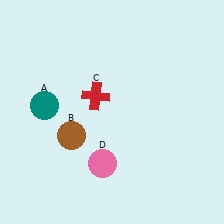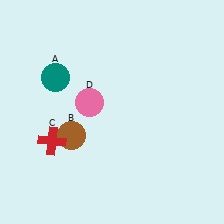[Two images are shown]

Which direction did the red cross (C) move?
The red cross (C) moved down.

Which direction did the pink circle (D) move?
The pink circle (D) moved up.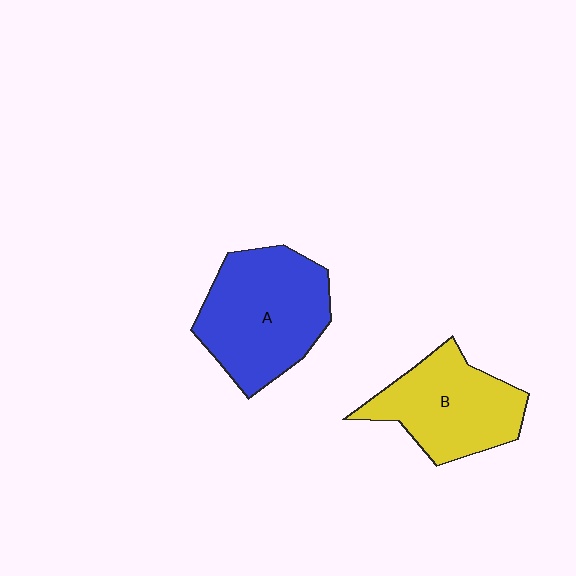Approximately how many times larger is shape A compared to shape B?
Approximately 1.2 times.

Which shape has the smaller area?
Shape B (yellow).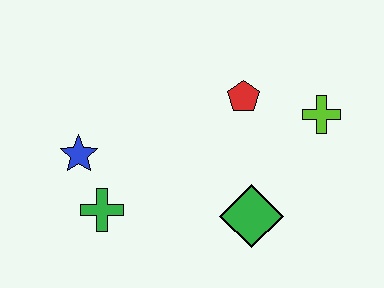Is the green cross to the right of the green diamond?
No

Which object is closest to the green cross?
The blue star is closest to the green cross.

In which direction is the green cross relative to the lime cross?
The green cross is to the left of the lime cross.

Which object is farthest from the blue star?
The lime cross is farthest from the blue star.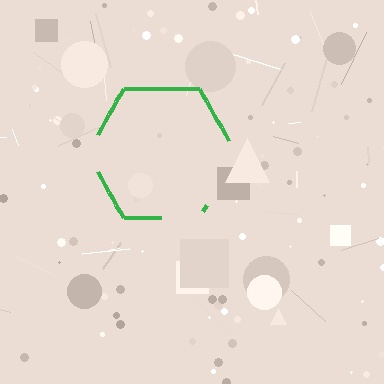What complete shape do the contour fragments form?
The contour fragments form a hexagon.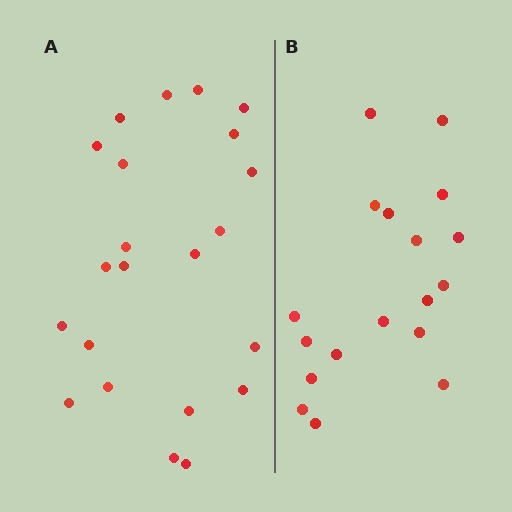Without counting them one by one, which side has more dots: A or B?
Region A (the left region) has more dots.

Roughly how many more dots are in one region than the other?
Region A has about 4 more dots than region B.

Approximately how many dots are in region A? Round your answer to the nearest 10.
About 20 dots. (The exact count is 22, which rounds to 20.)